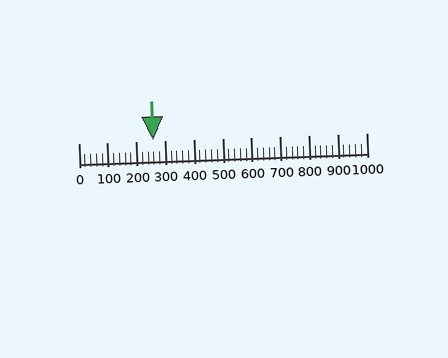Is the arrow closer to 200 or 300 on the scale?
The arrow is closer to 300.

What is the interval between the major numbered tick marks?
The major tick marks are spaced 100 units apart.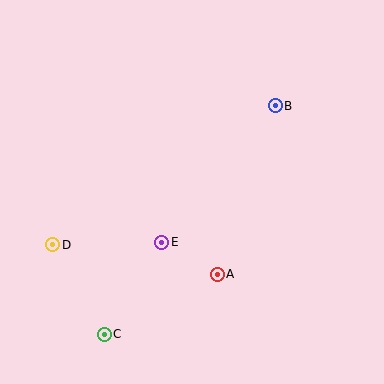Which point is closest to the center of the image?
Point E at (162, 242) is closest to the center.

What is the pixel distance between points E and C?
The distance between E and C is 108 pixels.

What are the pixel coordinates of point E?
Point E is at (162, 242).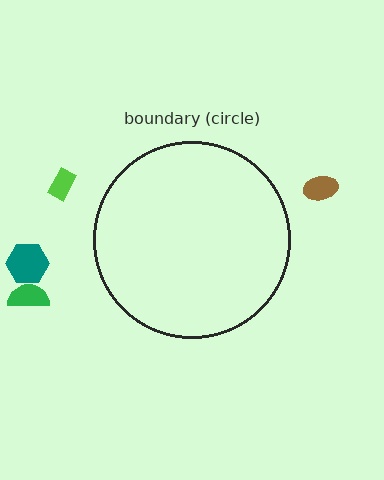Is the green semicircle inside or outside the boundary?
Outside.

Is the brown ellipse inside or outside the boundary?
Outside.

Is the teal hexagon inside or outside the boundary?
Outside.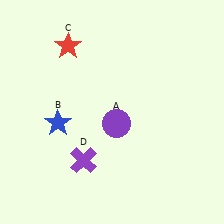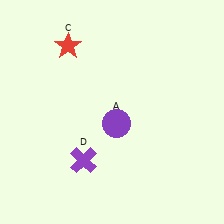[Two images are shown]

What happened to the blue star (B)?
The blue star (B) was removed in Image 2. It was in the bottom-left area of Image 1.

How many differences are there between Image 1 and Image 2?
There is 1 difference between the two images.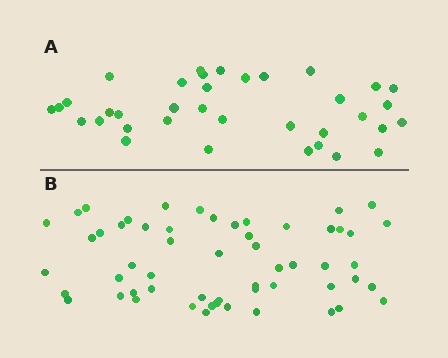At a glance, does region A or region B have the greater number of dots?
Region B (the bottom region) has more dots.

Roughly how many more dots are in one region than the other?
Region B has approximately 20 more dots than region A.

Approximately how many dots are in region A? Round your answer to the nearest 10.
About 40 dots. (The exact count is 36, which rounds to 40.)